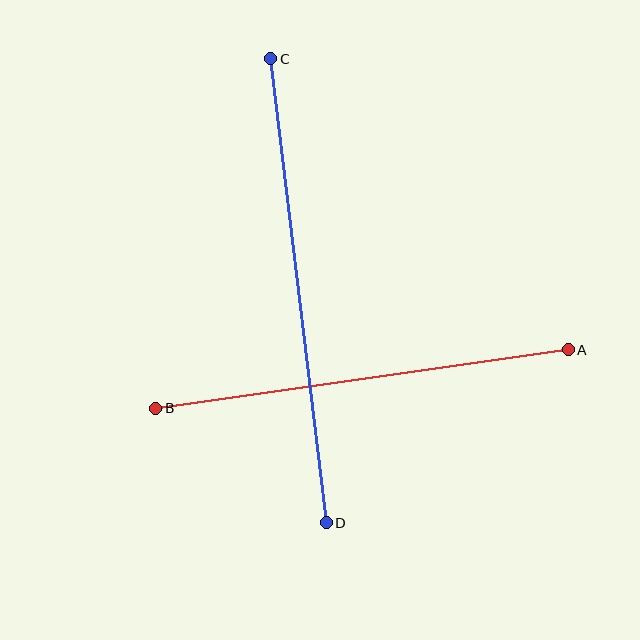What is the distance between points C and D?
The distance is approximately 467 pixels.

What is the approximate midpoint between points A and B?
The midpoint is at approximately (362, 379) pixels.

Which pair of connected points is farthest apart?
Points C and D are farthest apart.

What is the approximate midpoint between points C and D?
The midpoint is at approximately (299, 291) pixels.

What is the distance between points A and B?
The distance is approximately 417 pixels.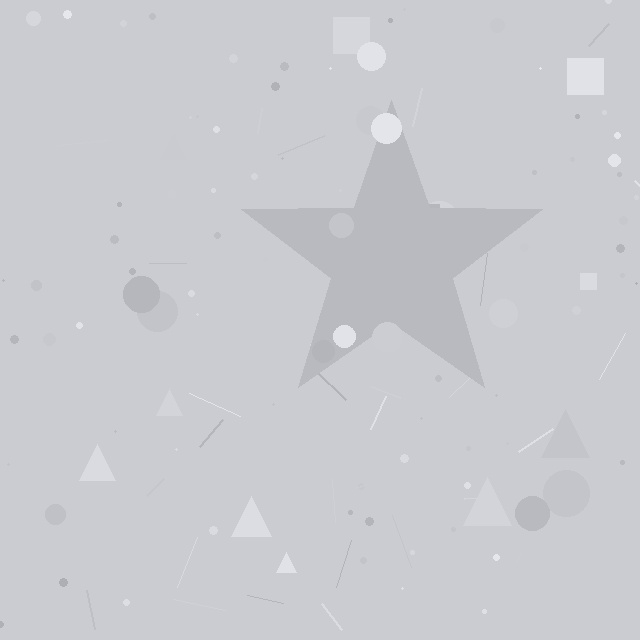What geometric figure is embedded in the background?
A star is embedded in the background.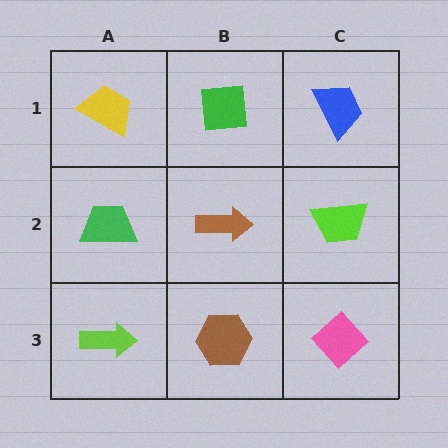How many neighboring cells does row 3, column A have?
2.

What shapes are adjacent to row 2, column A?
A yellow trapezoid (row 1, column A), a lime arrow (row 3, column A), a brown arrow (row 2, column B).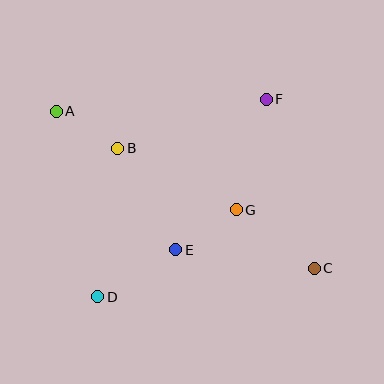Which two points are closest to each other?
Points A and B are closest to each other.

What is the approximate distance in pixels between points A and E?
The distance between A and E is approximately 183 pixels.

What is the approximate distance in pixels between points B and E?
The distance between B and E is approximately 117 pixels.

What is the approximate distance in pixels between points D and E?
The distance between D and E is approximately 91 pixels.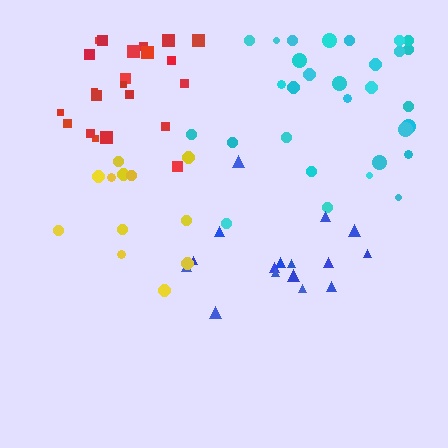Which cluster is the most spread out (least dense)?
Yellow.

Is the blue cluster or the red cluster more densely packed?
Red.